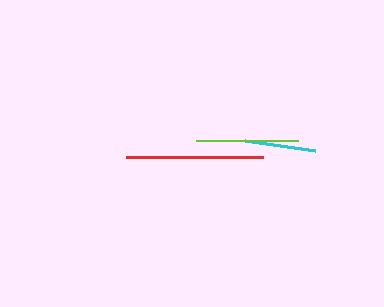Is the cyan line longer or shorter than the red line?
The red line is longer than the cyan line.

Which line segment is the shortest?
The cyan line is the shortest at approximately 71 pixels.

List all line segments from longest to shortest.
From longest to shortest: red, lime, cyan.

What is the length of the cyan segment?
The cyan segment is approximately 71 pixels long.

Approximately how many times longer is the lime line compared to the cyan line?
The lime line is approximately 1.4 times the length of the cyan line.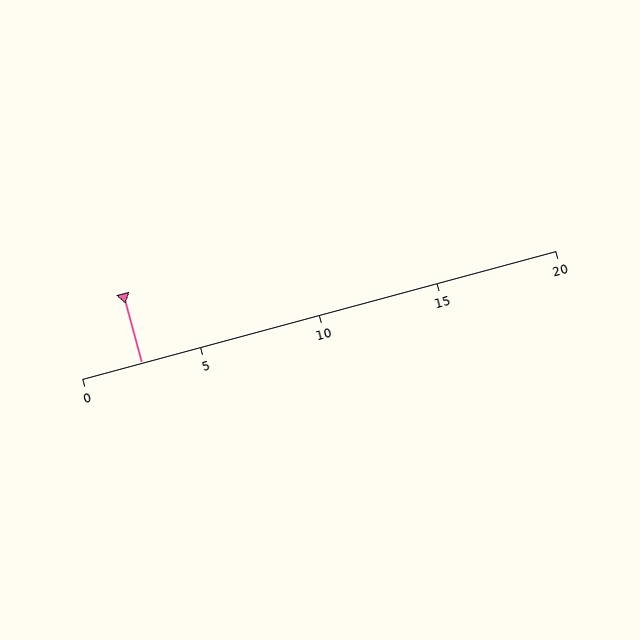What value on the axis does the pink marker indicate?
The marker indicates approximately 2.5.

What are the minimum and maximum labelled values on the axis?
The axis runs from 0 to 20.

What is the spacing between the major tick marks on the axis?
The major ticks are spaced 5 apart.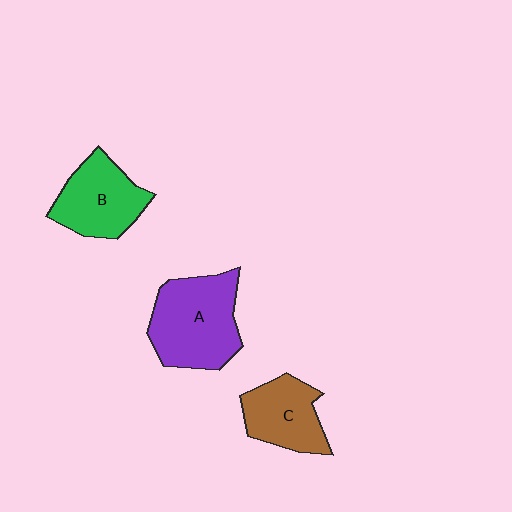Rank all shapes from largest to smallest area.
From largest to smallest: A (purple), B (green), C (brown).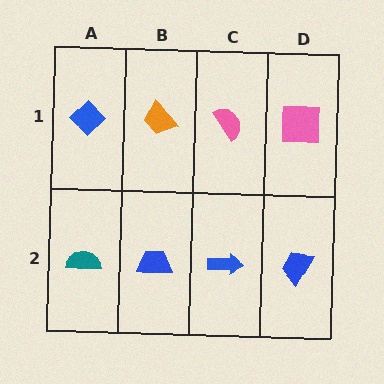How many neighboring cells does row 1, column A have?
2.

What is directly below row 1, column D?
A blue trapezoid.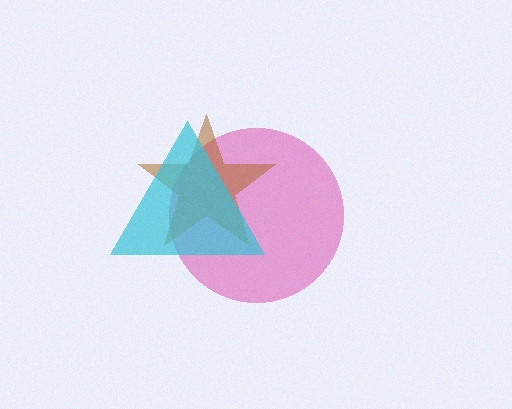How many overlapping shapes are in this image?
There are 3 overlapping shapes in the image.